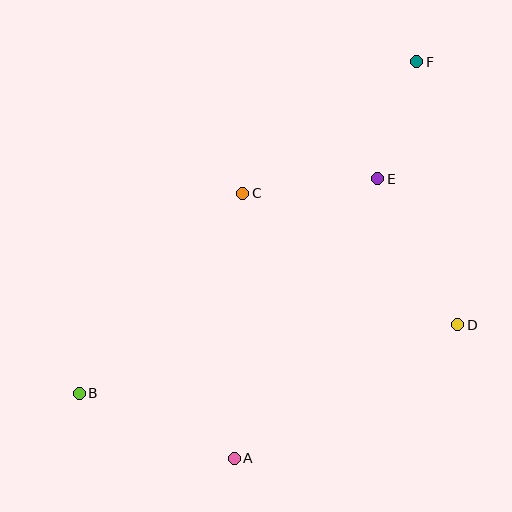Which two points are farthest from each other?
Points B and F are farthest from each other.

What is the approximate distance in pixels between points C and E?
The distance between C and E is approximately 136 pixels.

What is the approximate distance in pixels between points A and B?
The distance between A and B is approximately 168 pixels.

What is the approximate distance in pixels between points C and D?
The distance between C and D is approximately 252 pixels.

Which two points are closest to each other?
Points E and F are closest to each other.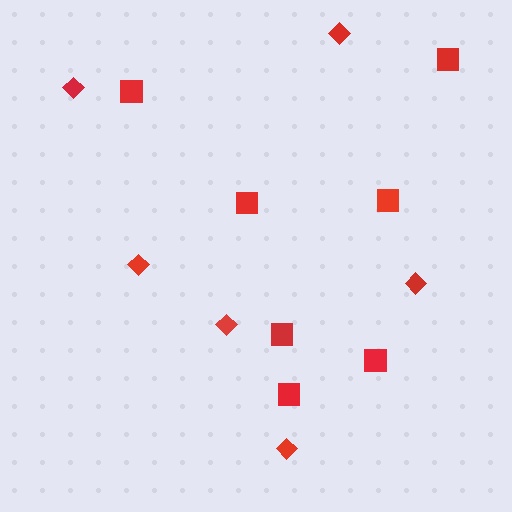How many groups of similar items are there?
There are 2 groups: one group of squares (7) and one group of diamonds (6).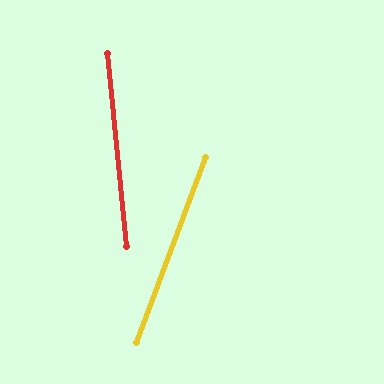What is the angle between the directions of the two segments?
Approximately 26 degrees.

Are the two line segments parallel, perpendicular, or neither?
Neither parallel nor perpendicular — they differ by about 26°.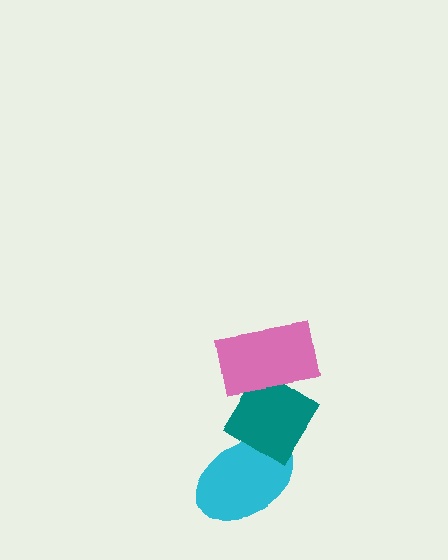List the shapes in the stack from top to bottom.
From top to bottom: the pink rectangle, the teal diamond, the cyan ellipse.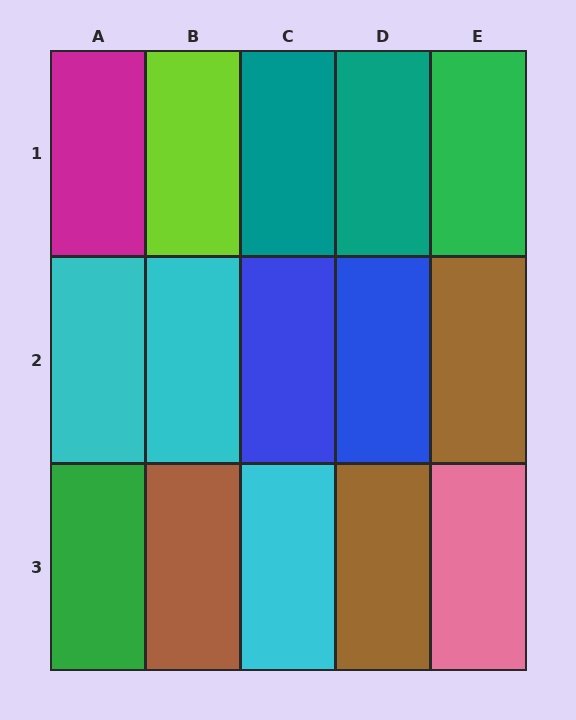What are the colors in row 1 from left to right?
Magenta, lime, teal, teal, green.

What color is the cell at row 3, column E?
Pink.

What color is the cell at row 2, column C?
Blue.